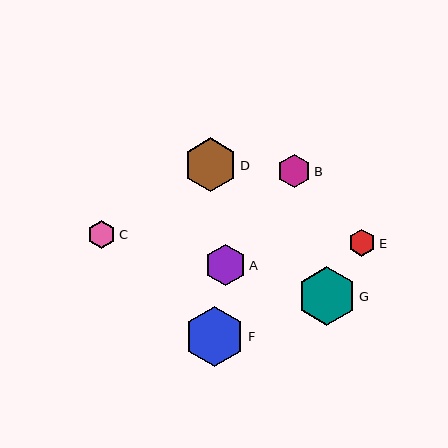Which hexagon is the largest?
Hexagon F is the largest with a size of approximately 60 pixels.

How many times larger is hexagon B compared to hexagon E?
Hexagon B is approximately 1.2 times the size of hexagon E.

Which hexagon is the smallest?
Hexagon E is the smallest with a size of approximately 27 pixels.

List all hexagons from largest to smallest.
From largest to smallest: F, G, D, A, B, C, E.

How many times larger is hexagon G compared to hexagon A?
Hexagon G is approximately 1.4 times the size of hexagon A.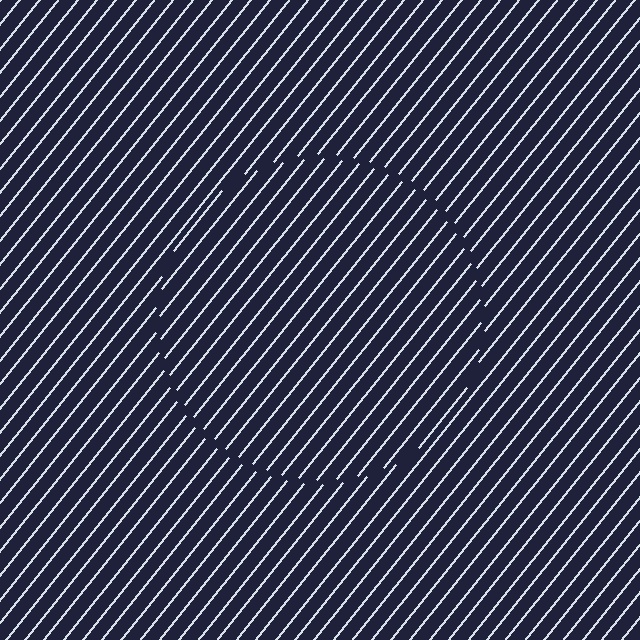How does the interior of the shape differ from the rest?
The interior of the shape contains the same grating, shifted by half a period — the contour is defined by the phase discontinuity where line-ends from the inner and outer gratings abut.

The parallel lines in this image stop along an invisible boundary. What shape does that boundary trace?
An illusory circle. The interior of the shape contains the same grating, shifted by half a period — the contour is defined by the phase discontinuity where line-ends from the inner and outer gratings abut.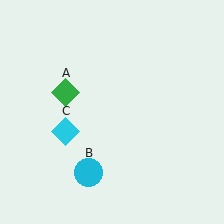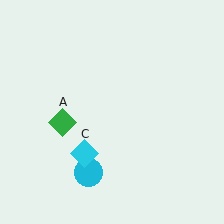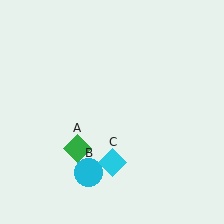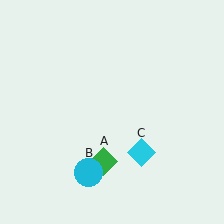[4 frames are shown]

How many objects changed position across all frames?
2 objects changed position: green diamond (object A), cyan diamond (object C).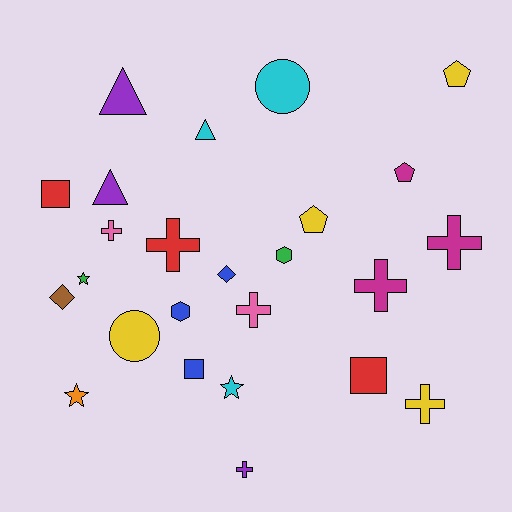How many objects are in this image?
There are 25 objects.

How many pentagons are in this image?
There are 3 pentagons.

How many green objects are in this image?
There are 2 green objects.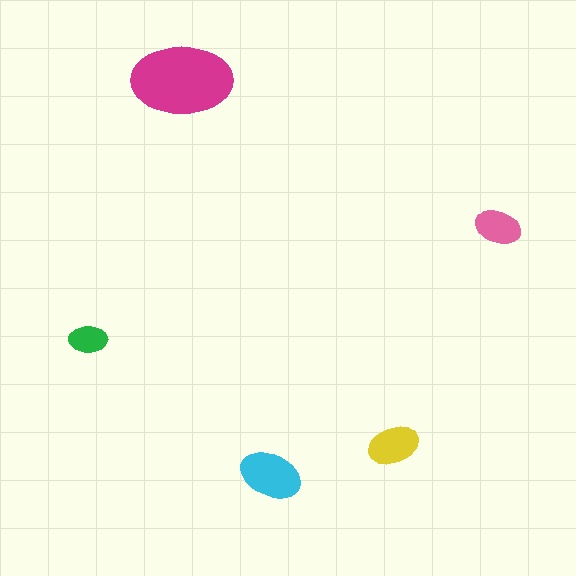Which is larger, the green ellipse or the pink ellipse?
The pink one.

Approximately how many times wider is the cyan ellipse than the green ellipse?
About 1.5 times wider.